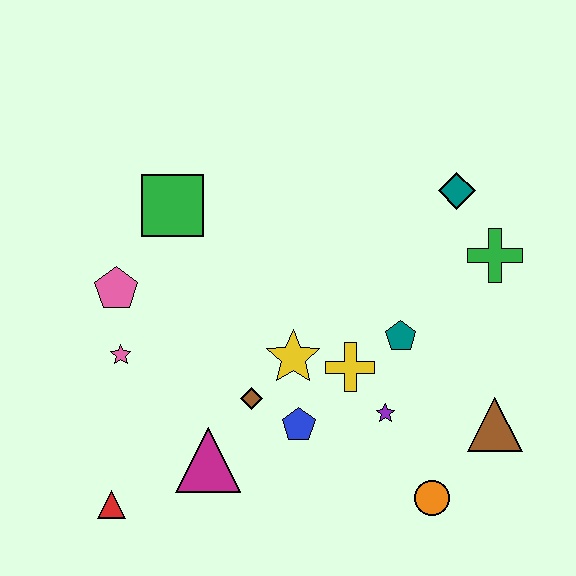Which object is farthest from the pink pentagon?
The brown triangle is farthest from the pink pentagon.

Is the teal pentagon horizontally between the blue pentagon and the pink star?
No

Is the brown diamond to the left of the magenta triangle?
No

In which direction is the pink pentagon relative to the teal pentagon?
The pink pentagon is to the left of the teal pentagon.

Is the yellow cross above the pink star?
No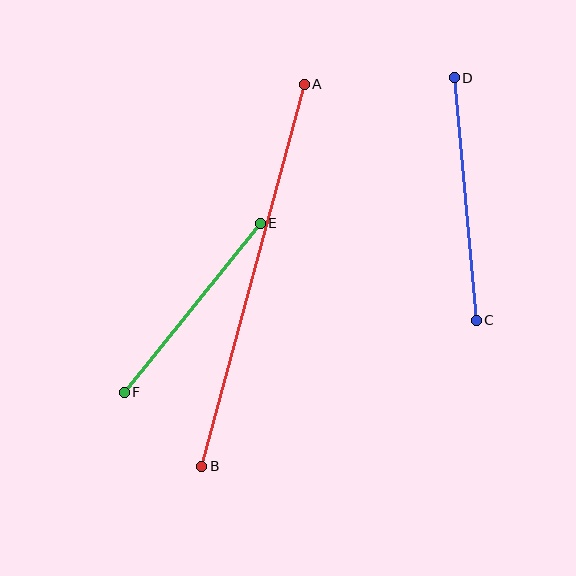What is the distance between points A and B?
The distance is approximately 395 pixels.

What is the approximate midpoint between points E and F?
The midpoint is at approximately (192, 308) pixels.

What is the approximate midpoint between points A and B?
The midpoint is at approximately (253, 275) pixels.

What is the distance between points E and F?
The distance is approximately 217 pixels.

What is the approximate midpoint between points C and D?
The midpoint is at approximately (465, 199) pixels.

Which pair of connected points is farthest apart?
Points A and B are farthest apart.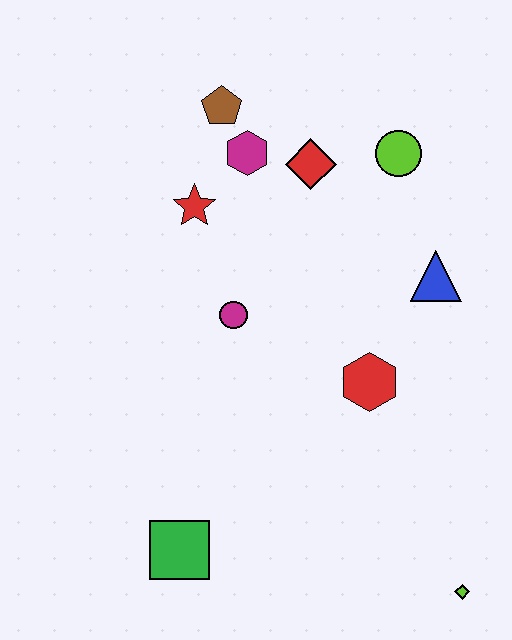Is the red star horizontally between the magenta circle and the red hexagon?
No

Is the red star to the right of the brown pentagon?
No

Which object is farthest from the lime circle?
The green square is farthest from the lime circle.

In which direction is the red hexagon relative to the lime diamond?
The red hexagon is above the lime diamond.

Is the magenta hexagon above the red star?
Yes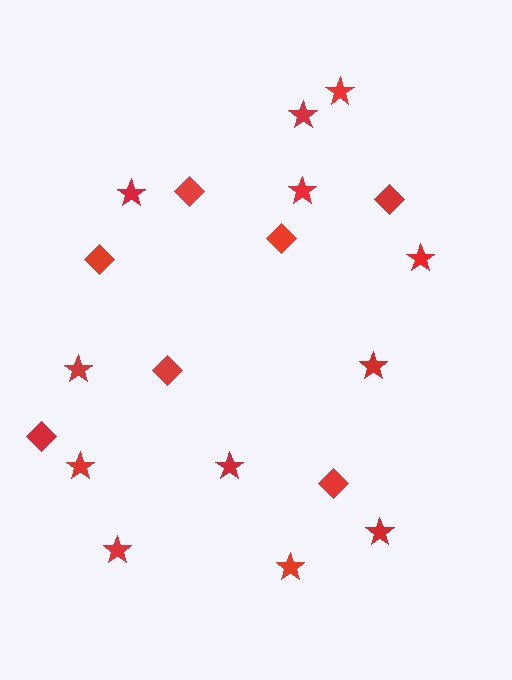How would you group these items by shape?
There are 2 groups: one group of diamonds (7) and one group of stars (12).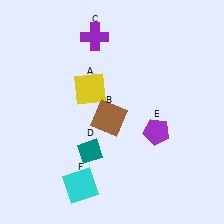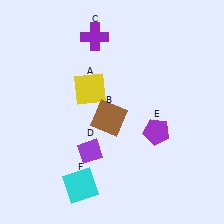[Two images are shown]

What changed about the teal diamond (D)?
In Image 1, D is teal. In Image 2, it changed to purple.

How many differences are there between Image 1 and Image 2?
There is 1 difference between the two images.